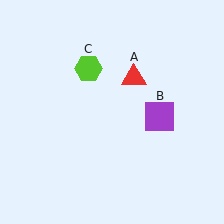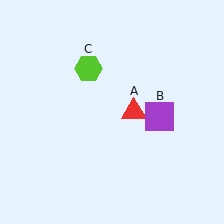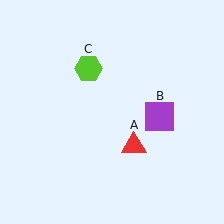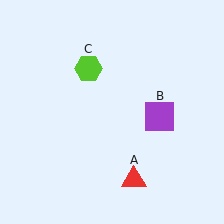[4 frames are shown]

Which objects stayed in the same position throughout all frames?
Purple square (object B) and lime hexagon (object C) remained stationary.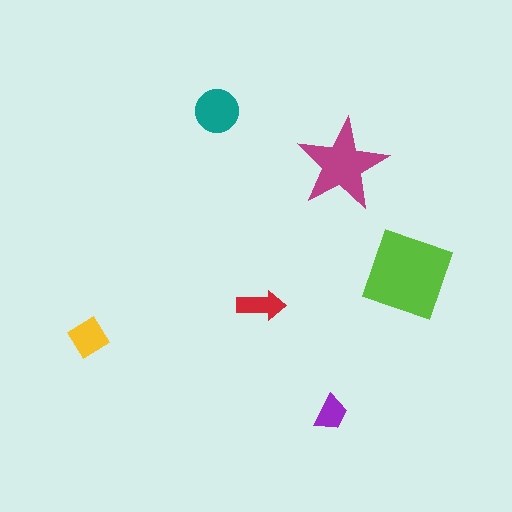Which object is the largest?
The lime diamond.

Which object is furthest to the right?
The lime diamond is rightmost.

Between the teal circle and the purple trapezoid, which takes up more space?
The teal circle.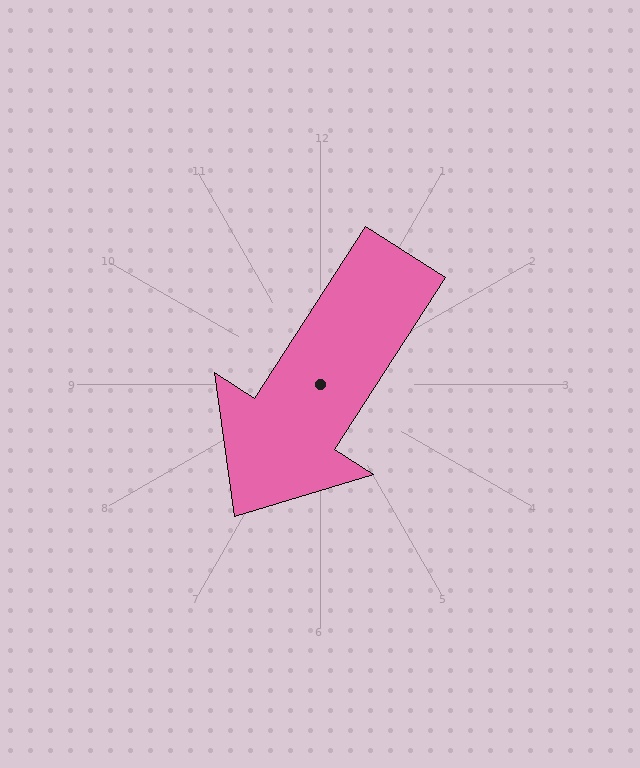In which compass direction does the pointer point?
Southwest.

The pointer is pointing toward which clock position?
Roughly 7 o'clock.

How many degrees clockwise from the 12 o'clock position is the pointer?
Approximately 213 degrees.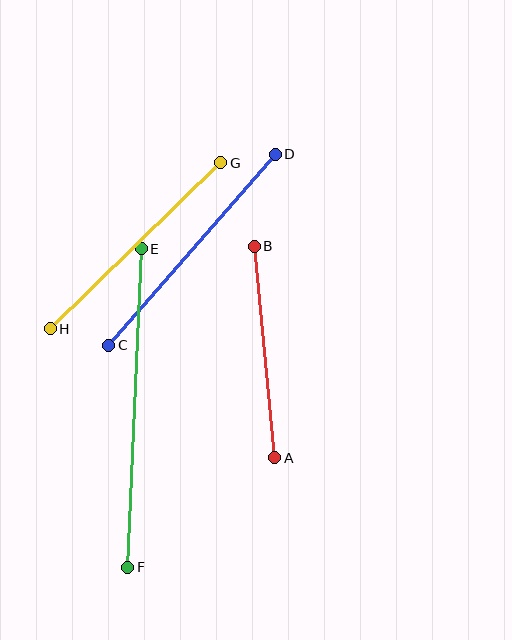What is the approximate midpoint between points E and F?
The midpoint is at approximately (134, 408) pixels.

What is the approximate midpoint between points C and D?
The midpoint is at approximately (192, 250) pixels.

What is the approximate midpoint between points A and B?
The midpoint is at approximately (265, 352) pixels.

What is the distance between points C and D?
The distance is approximately 253 pixels.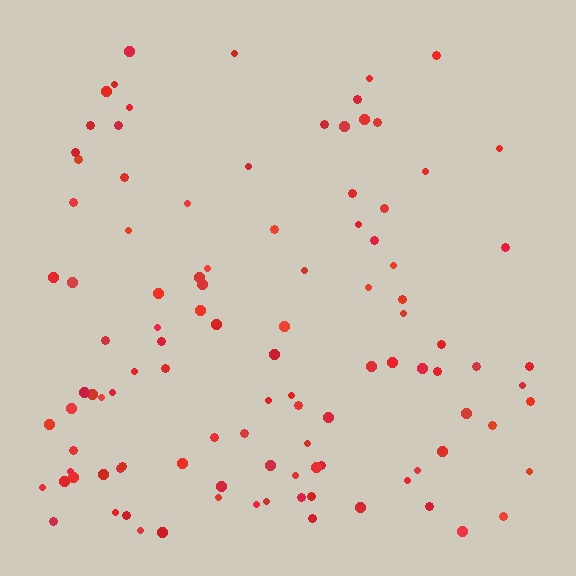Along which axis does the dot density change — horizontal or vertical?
Vertical.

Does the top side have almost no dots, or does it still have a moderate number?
Still a moderate number, just noticeably fewer than the bottom.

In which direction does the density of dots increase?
From top to bottom, with the bottom side densest.